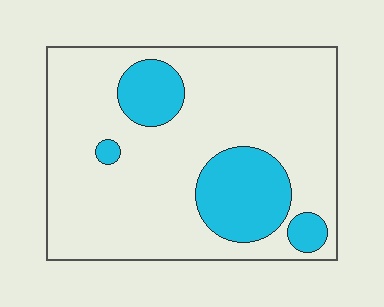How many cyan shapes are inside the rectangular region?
4.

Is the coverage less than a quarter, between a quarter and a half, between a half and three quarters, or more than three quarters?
Less than a quarter.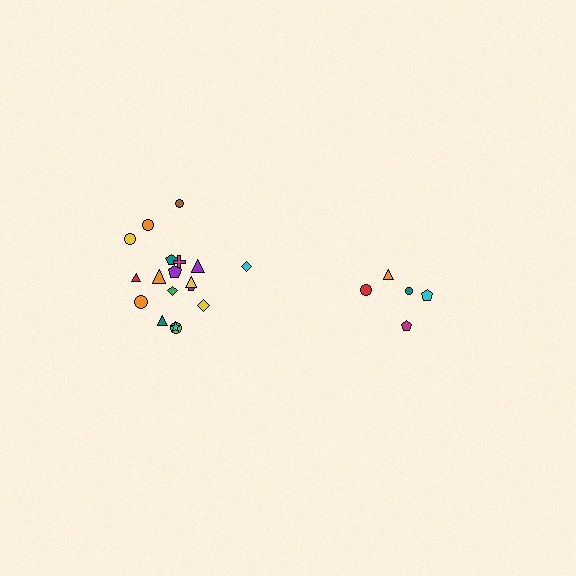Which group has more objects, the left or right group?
The left group.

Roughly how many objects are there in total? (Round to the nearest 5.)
Roughly 25 objects in total.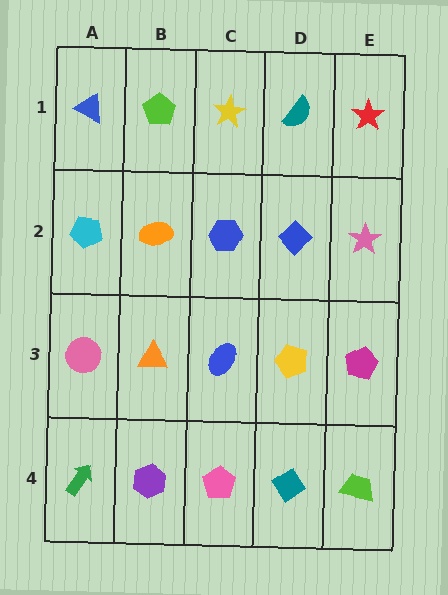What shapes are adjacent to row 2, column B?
A lime pentagon (row 1, column B), an orange triangle (row 3, column B), a cyan pentagon (row 2, column A), a blue hexagon (row 2, column C).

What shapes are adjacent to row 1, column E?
A pink star (row 2, column E), a teal semicircle (row 1, column D).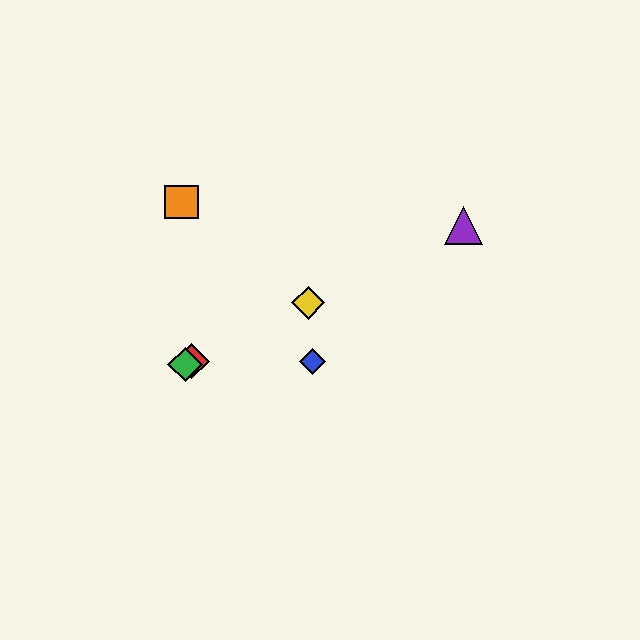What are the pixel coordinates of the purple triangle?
The purple triangle is at (463, 226).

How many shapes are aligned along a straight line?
4 shapes (the red diamond, the green diamond, the yellow diamond, the purple triangle) are aligned along a straight line.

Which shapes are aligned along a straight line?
The red diamond, the green diamond, the yellow diamond, the purple triangle are aligned along a straight line.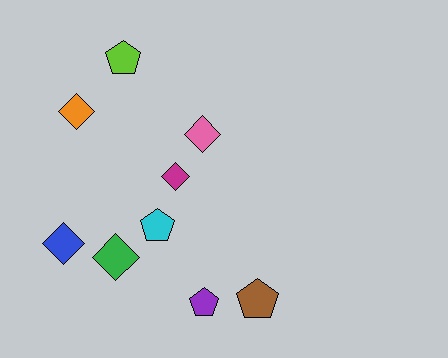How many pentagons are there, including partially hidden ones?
There are 4 pentagons.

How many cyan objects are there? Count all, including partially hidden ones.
There is 1 cyan object.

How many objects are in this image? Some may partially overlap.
There are 9 objects.